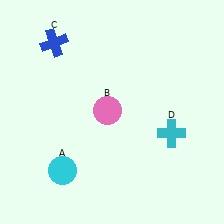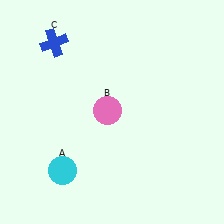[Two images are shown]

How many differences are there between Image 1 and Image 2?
There is 1 difference between the two images.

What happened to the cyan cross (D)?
The cyan cross (D) was removed in Image 2. It was in the bottom-right area of Image 1.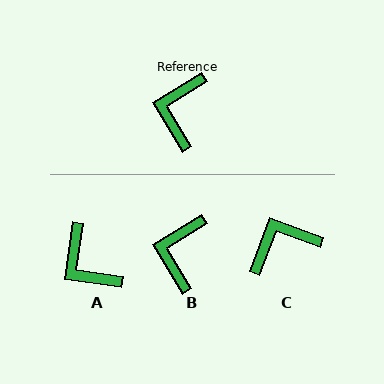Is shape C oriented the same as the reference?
No, it is off by about 52 degrees.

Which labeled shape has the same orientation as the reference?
B.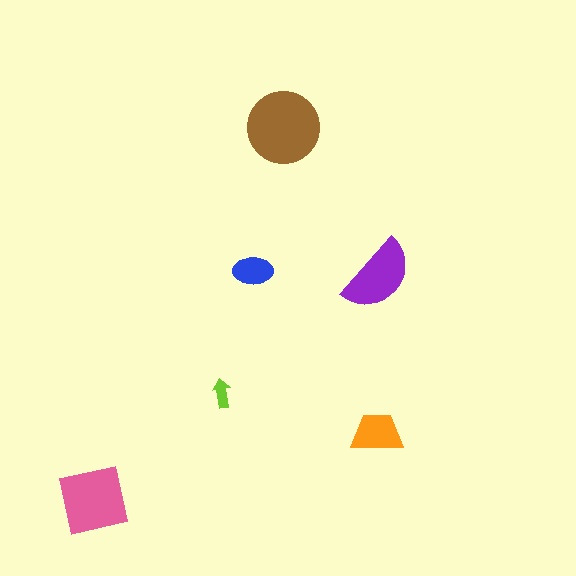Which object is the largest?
The brown circle.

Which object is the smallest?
The lime arrow.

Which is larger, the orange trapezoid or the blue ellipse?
The orange trapezoid.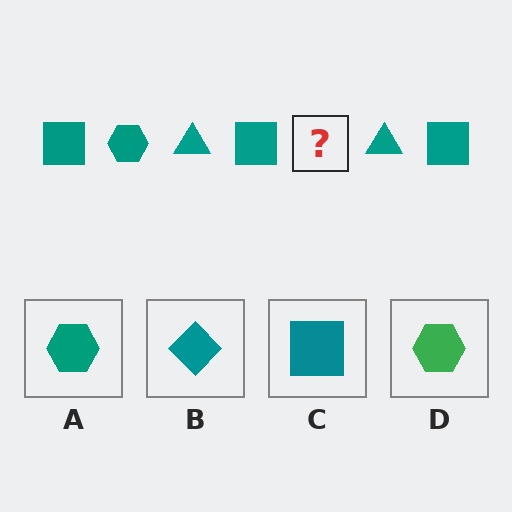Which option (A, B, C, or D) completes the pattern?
A.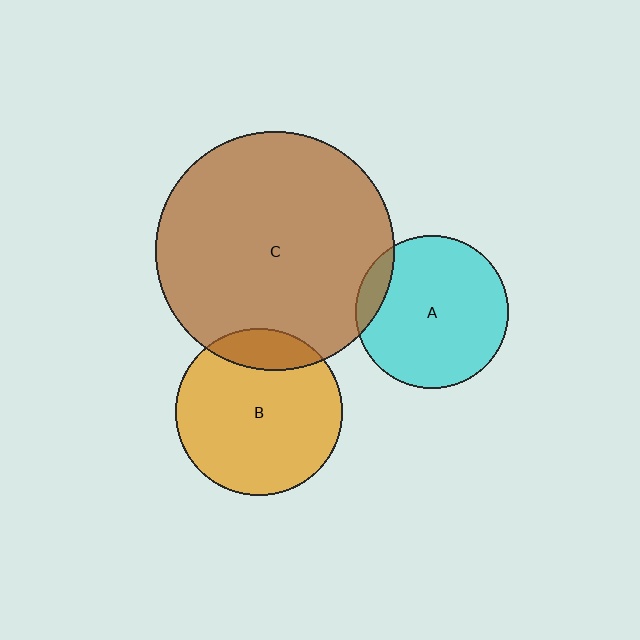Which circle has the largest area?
Circle C (brown).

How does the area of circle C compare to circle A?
Approximately 2.4 times.